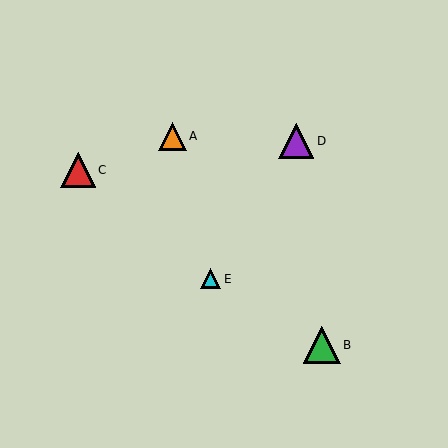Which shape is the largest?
The green triangle (labeled B) is the largest.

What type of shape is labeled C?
Shape C is a red triangle.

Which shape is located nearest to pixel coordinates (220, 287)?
The cyan triangle (labeled E) at (211, 279) is nearest to that location.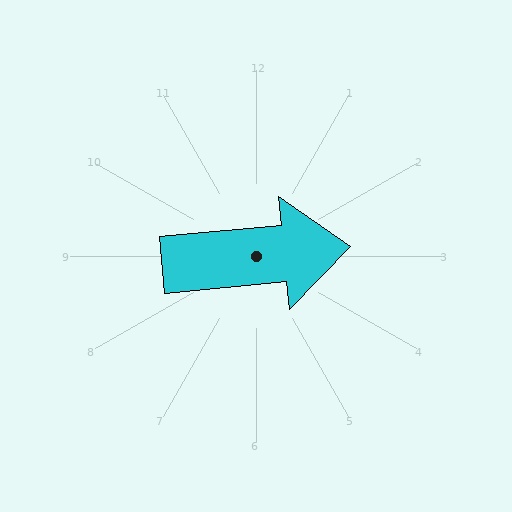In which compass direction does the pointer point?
East.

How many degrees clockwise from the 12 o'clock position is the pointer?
Approximately 84 degrees.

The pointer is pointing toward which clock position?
Roughly 3 o'clock.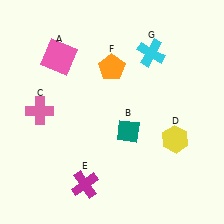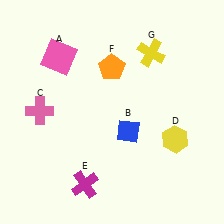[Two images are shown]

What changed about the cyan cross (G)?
In Image 1, G is cyan. In Image 2, it changed to yellow.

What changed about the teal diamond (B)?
In Image 1, B is teal. In Image 2, it changed to blue.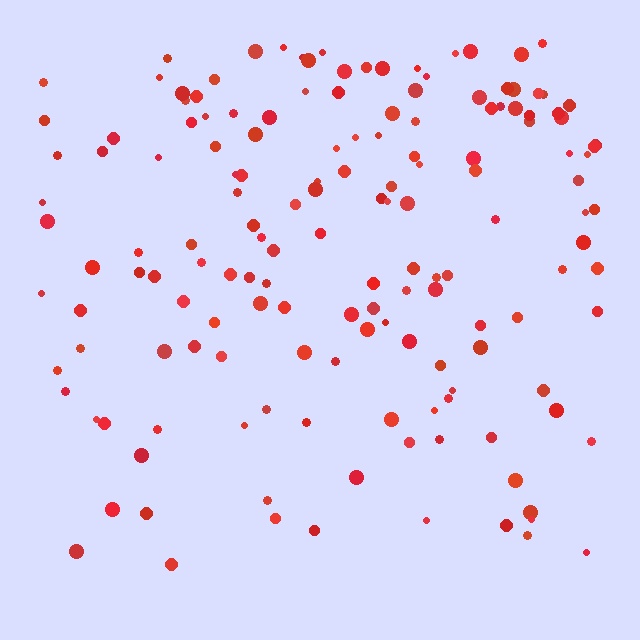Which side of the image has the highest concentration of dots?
The top.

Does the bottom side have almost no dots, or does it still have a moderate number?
Still a moderate number, just noticeably fewer than the top.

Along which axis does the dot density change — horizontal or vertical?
Vertical.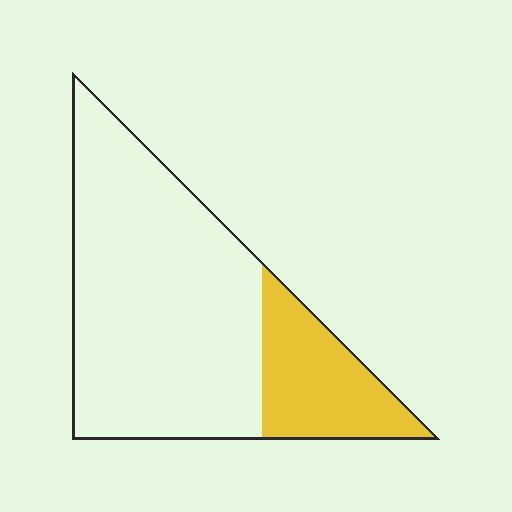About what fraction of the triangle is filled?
About one quarter (1/4).